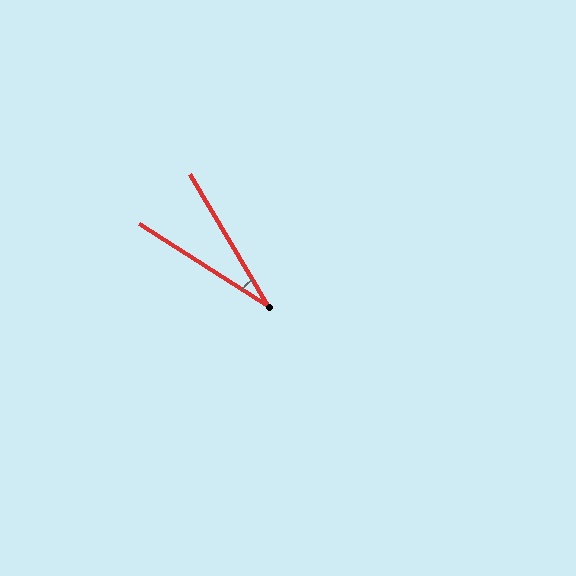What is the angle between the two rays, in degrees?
Approximately 27 degrees.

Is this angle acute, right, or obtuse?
It is acute.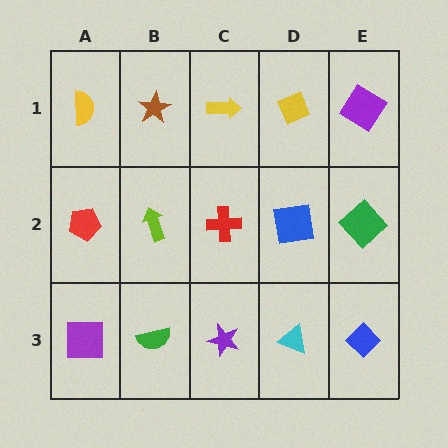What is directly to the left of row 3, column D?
A purple star.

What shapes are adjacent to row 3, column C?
A red cross (row 2, column C), a green semicircle (row 3, column B), a cyan triangle (row 3, column D).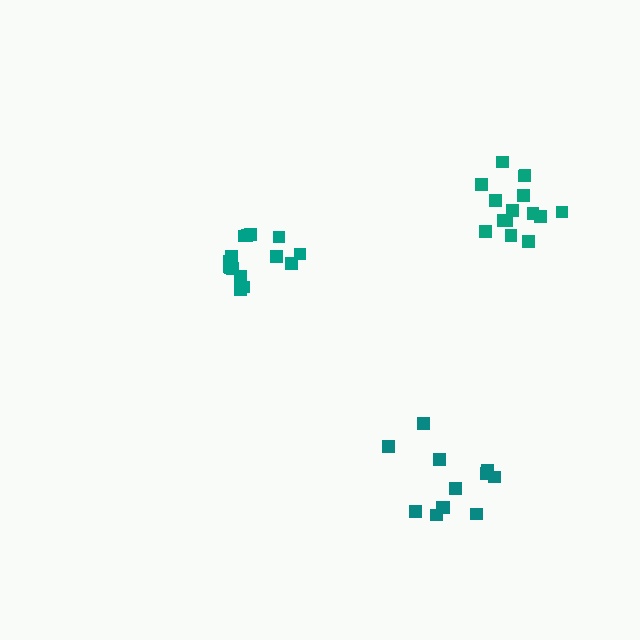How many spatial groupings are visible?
There are 3 spatial groupings.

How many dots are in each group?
Group 1: 16 dots, Group 2: 12 dots, Group 3: 15 dots (43 total).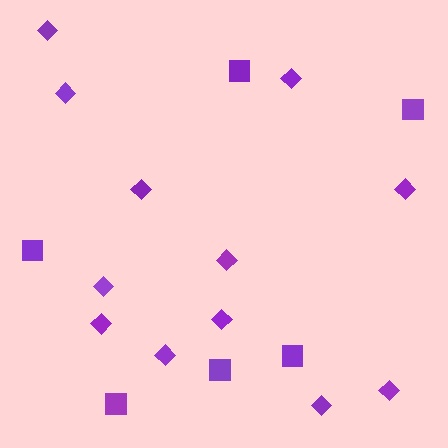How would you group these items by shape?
There are 2 groups: one group of diamonds (12) and one group of squares (6).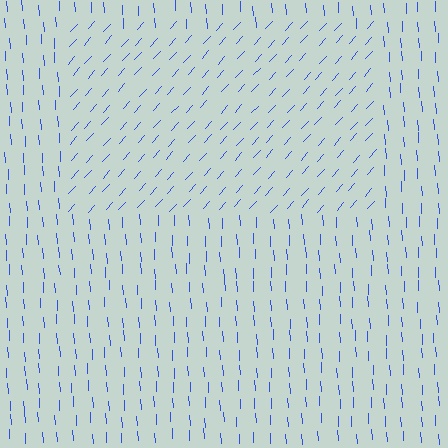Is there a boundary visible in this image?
Yes, there is a texture boundary formed by a change in line orientation.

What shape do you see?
I see a rectangle.